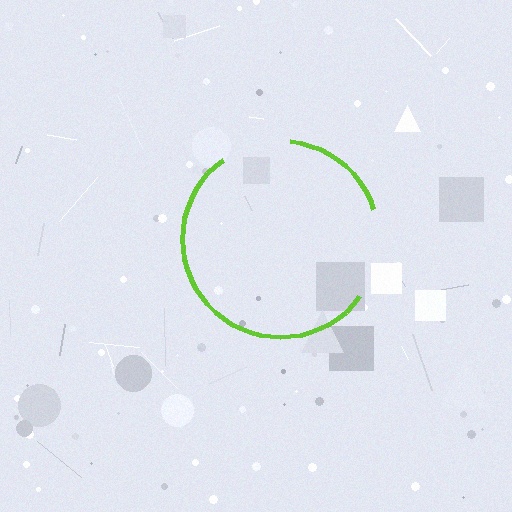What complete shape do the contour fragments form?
The contour fragments form a circle.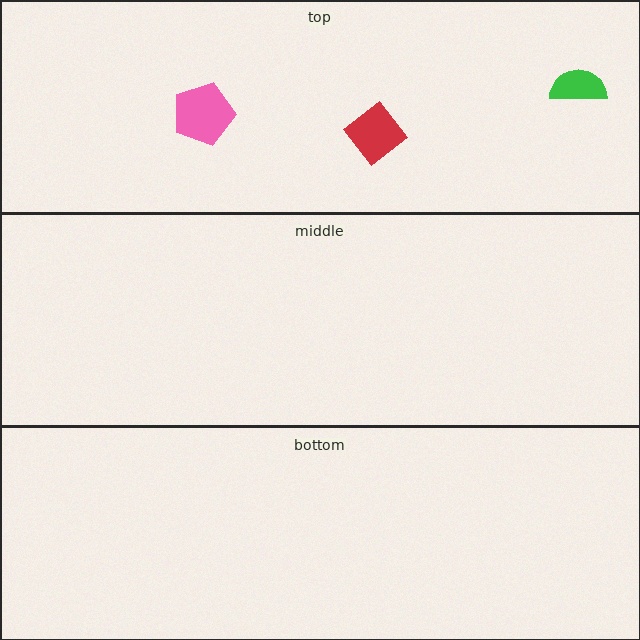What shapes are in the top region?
The green semicircle, the pink pentagon, the red diamond.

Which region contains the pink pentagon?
The top region.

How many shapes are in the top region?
3.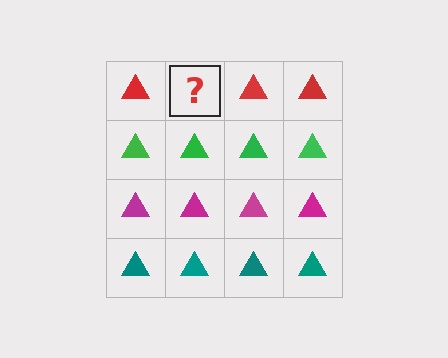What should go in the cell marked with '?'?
The missing cell should contain a red triangle.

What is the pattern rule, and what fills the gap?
The rule is that each row has a consistent color. The gap should be filled with a red triangle.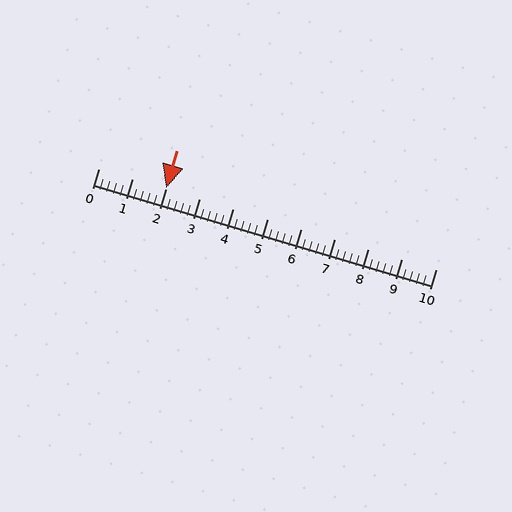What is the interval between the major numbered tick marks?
The major tick marks are spaced 1 units apart.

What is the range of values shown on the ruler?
The ruler shows values from 0 to 10.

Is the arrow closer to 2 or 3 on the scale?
The arrow is closer to 2.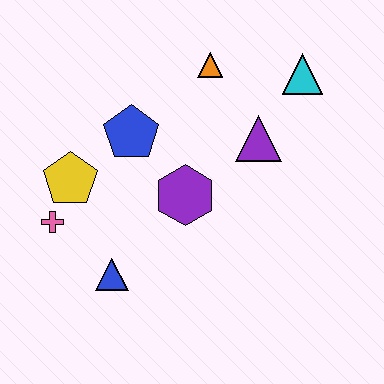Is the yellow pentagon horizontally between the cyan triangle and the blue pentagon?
No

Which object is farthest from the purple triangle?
The pink cross is farthest from the purple triangle.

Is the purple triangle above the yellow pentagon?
Yes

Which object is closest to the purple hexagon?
The blue pentagon is closest to the purple hexagon.